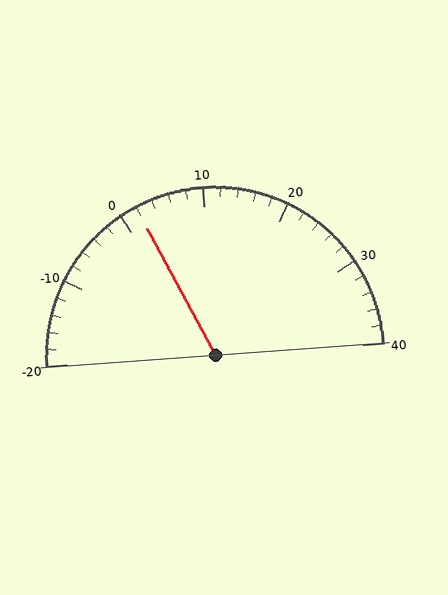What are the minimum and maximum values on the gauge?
The gauge ranges from -20 to 40.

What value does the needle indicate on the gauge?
The needle indicates approximately 2.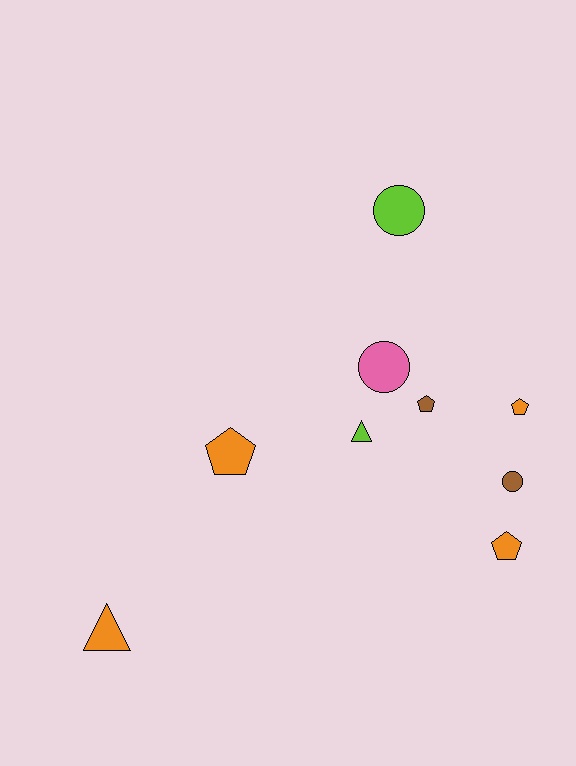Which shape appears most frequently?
Pentagon, with 4 objects.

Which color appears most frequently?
Orange, with 4 objects.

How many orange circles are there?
There are no orange circles.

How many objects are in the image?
There are 9 objects.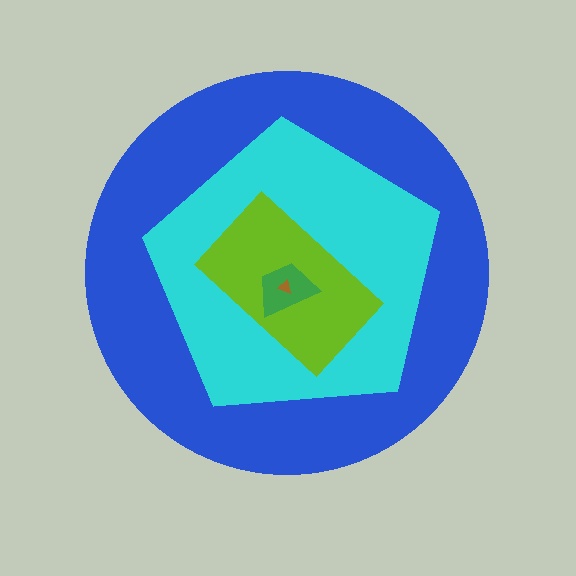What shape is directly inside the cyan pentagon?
The lime rectangle.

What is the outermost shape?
The blue circle.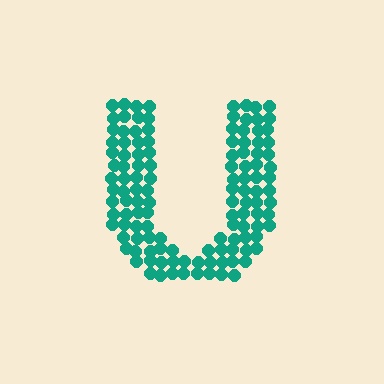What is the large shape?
The large shape is the letter U.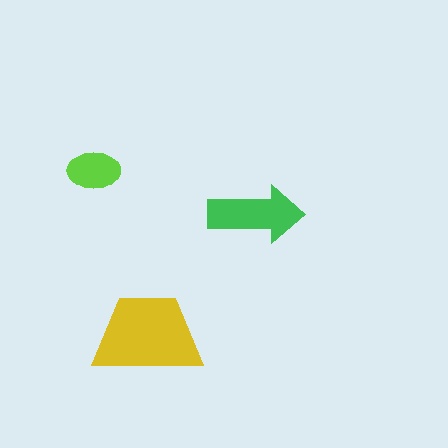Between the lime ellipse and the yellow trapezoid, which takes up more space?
The yellow trapezoid.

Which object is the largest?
The yellow trapezoid.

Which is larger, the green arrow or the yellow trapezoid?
The yellow trapezoid.